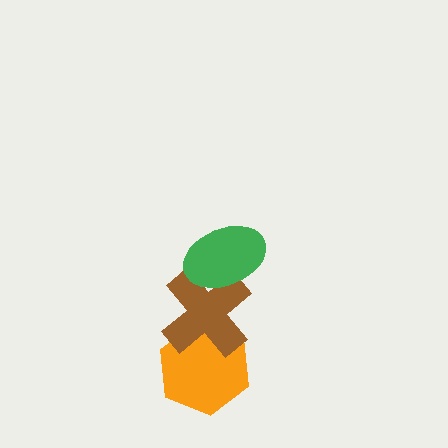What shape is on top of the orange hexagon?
The brown cross is on top of the orange hexagon.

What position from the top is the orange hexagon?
The orange hexagon is 3rd from the top.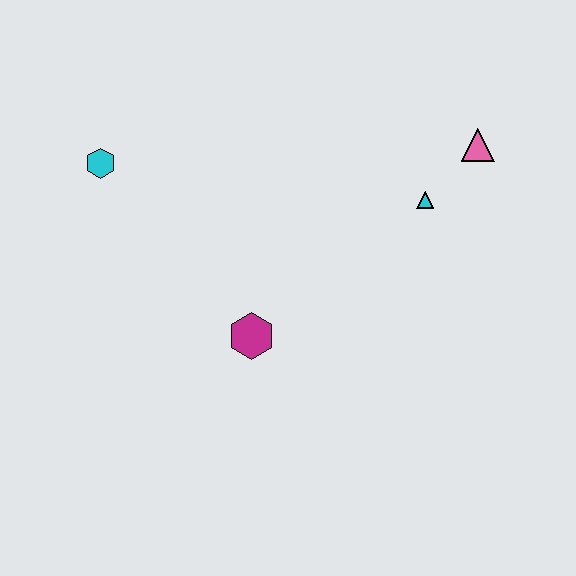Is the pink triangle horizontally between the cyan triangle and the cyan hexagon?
No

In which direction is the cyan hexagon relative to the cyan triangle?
The cyan hexagon is to the left of the cyan triangle.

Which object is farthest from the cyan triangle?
The cyan hexagon is farthest from the cyan triangle.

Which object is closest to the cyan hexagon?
The magenta hexagon is closest to the cyan hexagon.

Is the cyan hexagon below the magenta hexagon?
No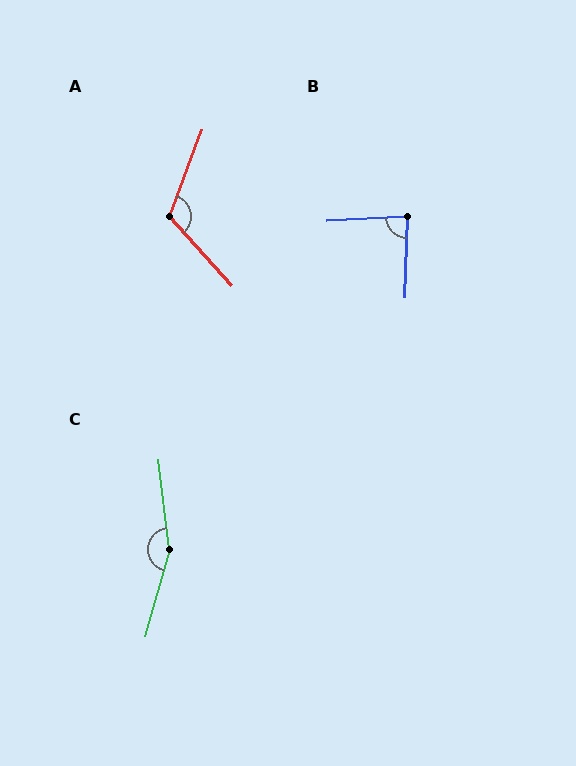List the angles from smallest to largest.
B (85°), A (117°), C (157°).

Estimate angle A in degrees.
Approximately 117 degrees.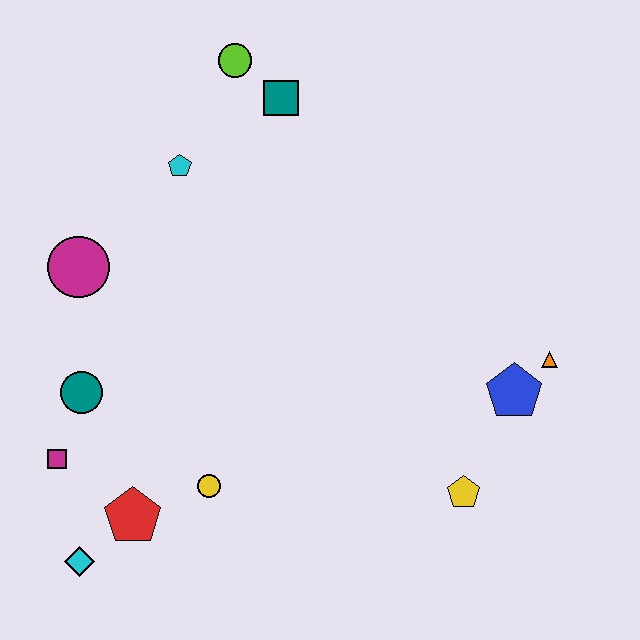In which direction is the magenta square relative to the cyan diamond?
The magenta square is above the cyan diamond.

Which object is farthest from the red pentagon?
The lime circle is farthest from the red pentagon.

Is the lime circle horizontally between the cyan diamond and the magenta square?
No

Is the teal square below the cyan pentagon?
No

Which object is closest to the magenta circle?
The teal circle is closest to the magenta circle.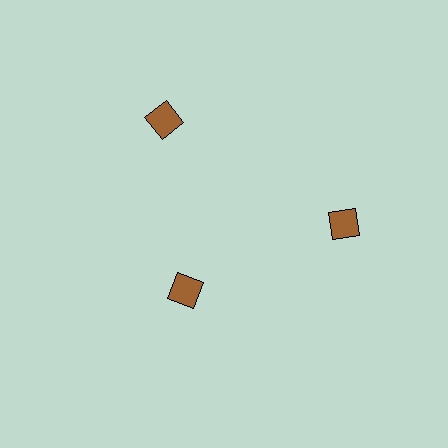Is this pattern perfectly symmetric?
No. The 3 brown diamonds are arranged in a ring, but one element near the 7 o'clock position is pulled inward toward the center, breaking the 3-fold rotational symmetry.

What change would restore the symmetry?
The symmetry would be restored by moving it outward, back onto the ring so that all 3 diamonds sit at equal angles and equal distance from the center.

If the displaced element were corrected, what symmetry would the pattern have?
It would have 3-fold rotational symmetry — the pattern would map onto itself every 120 degrees.